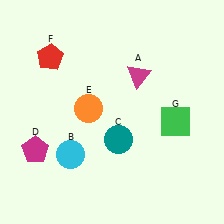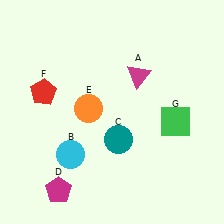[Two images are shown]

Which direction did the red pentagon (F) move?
The red pentagon (F) moved down.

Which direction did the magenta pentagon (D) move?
The magenta pentagon (D) moved down.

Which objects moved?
The objects that moved are: the magenta pentagon (D), the red pentagon (F).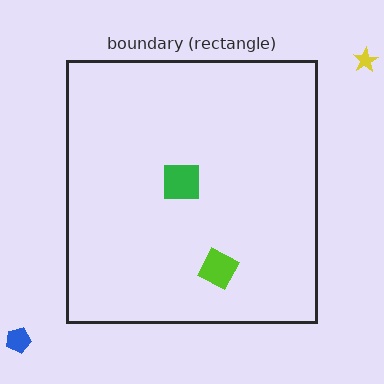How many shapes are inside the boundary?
2 inside, 2 outside.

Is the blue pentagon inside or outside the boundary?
Outside.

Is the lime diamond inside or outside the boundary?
Inside.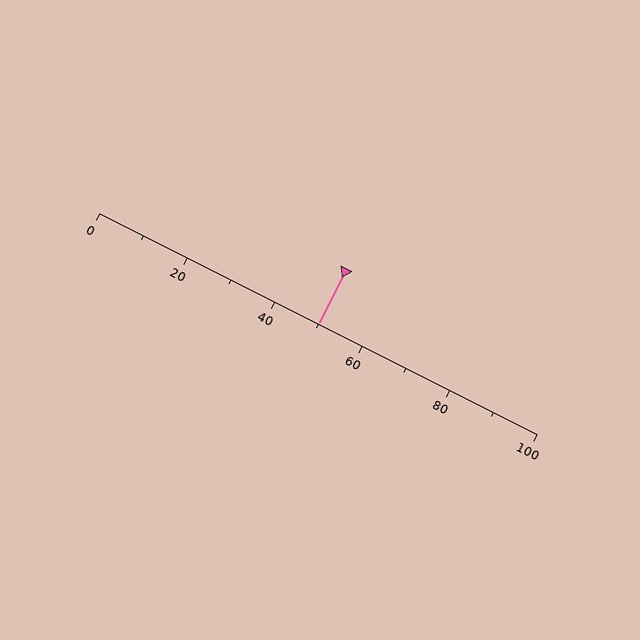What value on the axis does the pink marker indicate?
The marker indicates approximately 50.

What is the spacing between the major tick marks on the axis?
The major ticks are spaced 20 apart.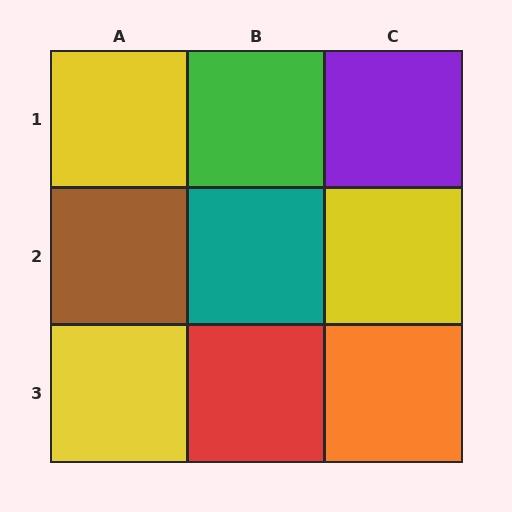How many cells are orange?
1 cell is orange.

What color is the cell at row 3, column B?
Red.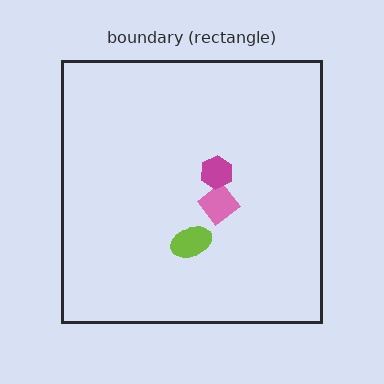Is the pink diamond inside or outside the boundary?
Inside.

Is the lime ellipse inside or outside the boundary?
Inside.